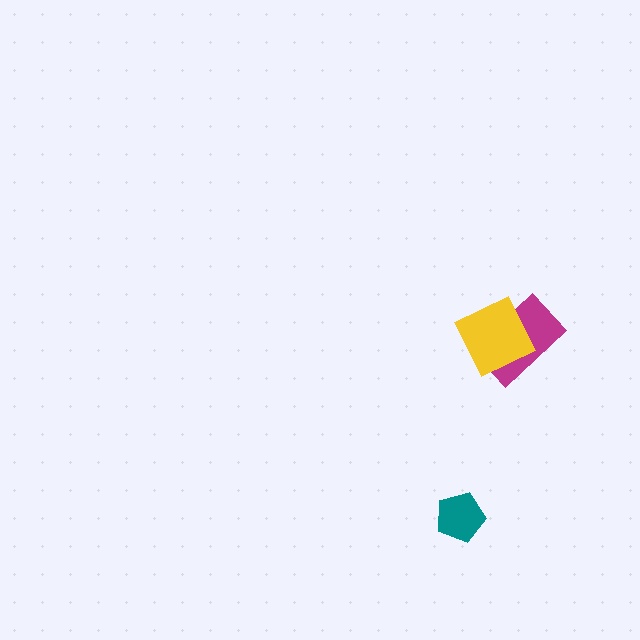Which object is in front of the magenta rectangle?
The yellow diamond is in front of the magenta rectangle.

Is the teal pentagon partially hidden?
No, no other shape covers it.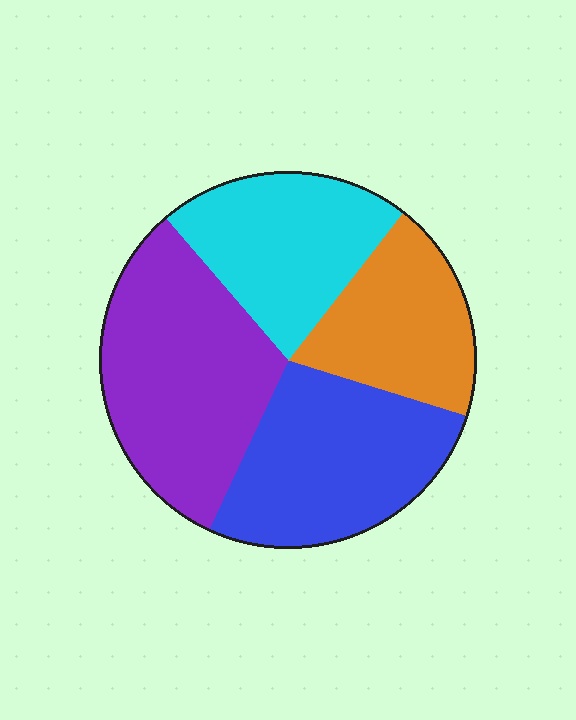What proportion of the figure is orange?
Orange covers about 20% of the figure.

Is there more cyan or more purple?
Purple.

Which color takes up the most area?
Purple, at roughly 30%.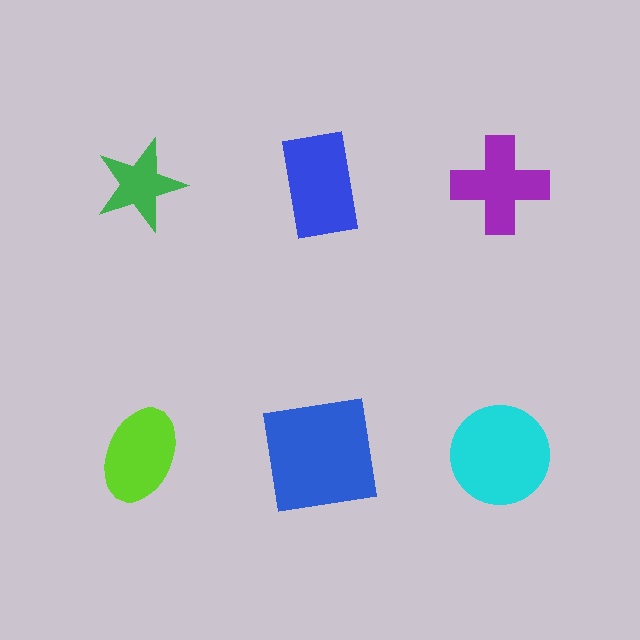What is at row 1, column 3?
A purple cross.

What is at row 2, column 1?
A lime ellipse.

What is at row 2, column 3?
A cyan circle.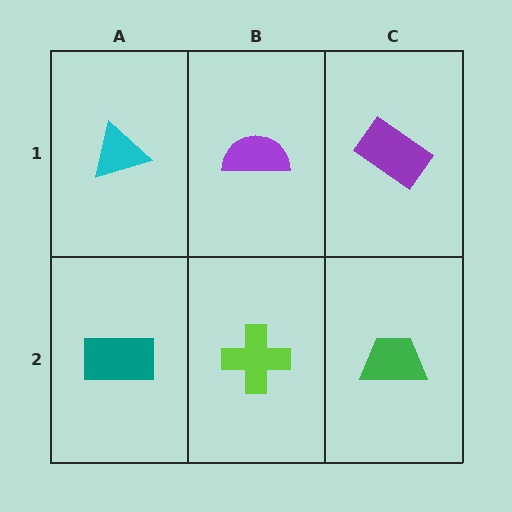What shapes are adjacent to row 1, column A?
A teal rectangle (row 2, column A), a purple semicircle (row 1, column B).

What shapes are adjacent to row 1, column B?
A lime cross (row 2, column B), a cyan triangle (row 1, column A), a purple rectangle (row 1, column C).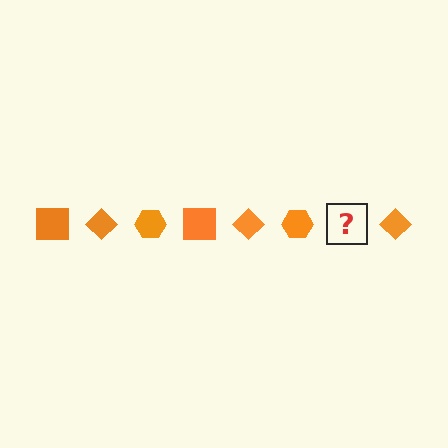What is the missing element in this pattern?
The missing element is an orange square.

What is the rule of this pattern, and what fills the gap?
The rule is that the pattern cycles through square, diamond, hexagon shapes in orange. The gap should be filled with an orange square.